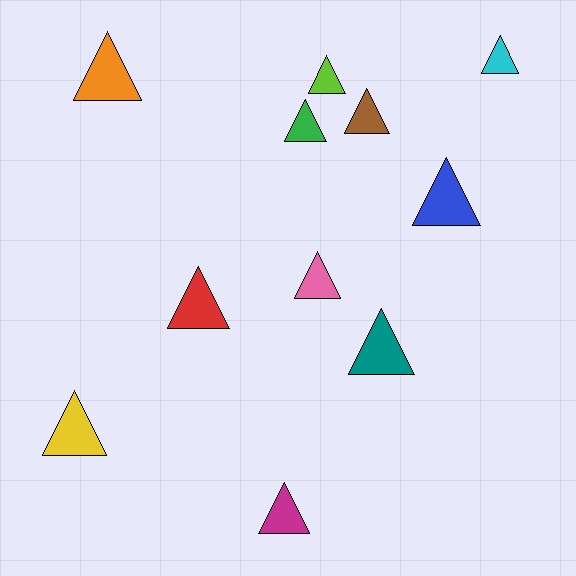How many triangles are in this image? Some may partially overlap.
There are 11 triangles.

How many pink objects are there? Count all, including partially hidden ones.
There is 1 pink object.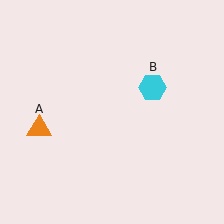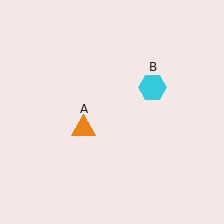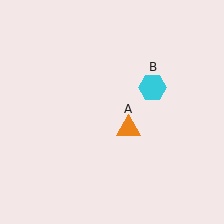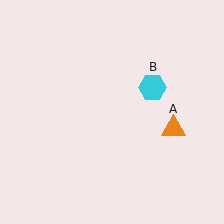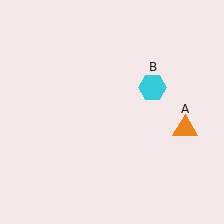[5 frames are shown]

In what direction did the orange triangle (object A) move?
The orange triangle (object A) moved right.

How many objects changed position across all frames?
1 object changed position: orange triangle (object A).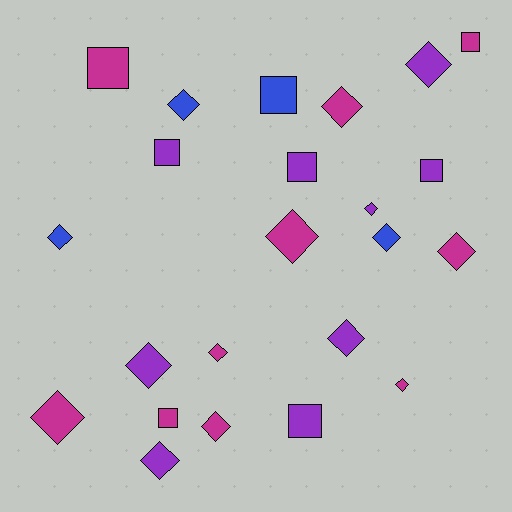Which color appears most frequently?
Magenta, with 10 objects.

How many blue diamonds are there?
There are 3 blue diamonds.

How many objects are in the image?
There are 23 objects.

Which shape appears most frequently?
Diamond, with 15 objects.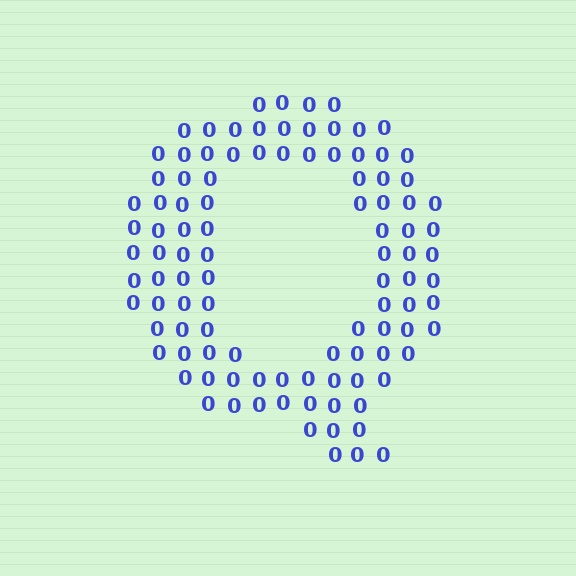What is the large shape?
The large shape is the letter Q.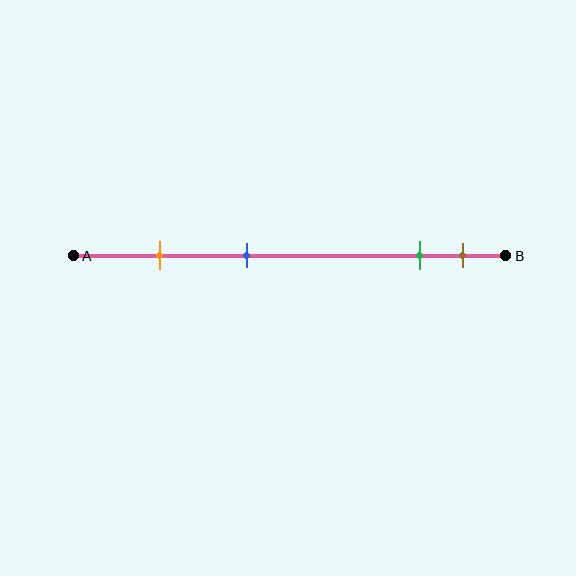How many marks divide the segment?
There are 4 marks dividing the segment.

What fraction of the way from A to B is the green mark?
The green mark is approximately 80% (0.8) of the way from A to B.